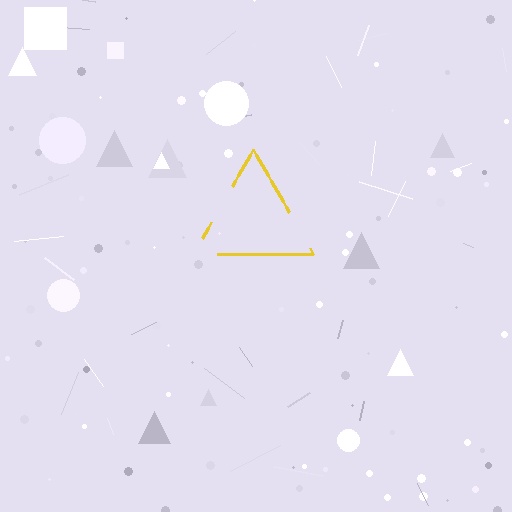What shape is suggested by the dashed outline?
The dashed outline suggests a triangle.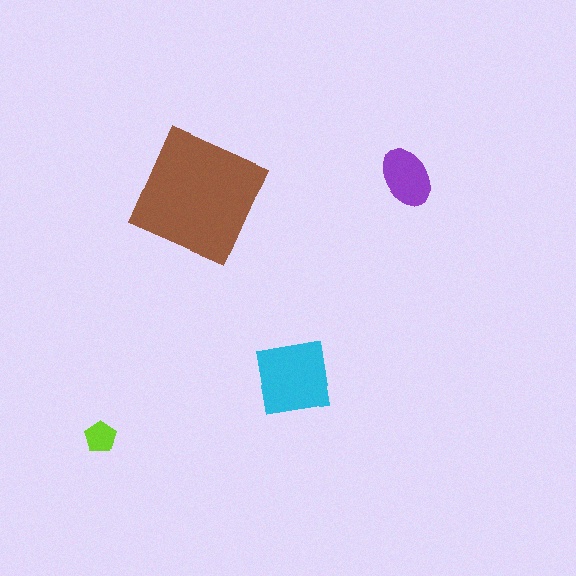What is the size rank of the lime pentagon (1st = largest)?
4th.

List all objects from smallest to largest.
The lime pentagon, the purple ellipse, the cyan square, the brown square.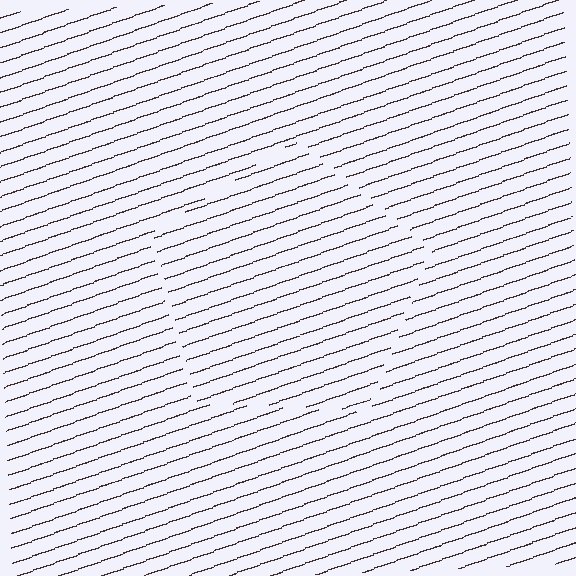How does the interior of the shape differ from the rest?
The interior of the shape contains the same grating, shifted by half a period — the contour is defined by the phase discontinuity where line-ends from the inner and outer gratings abut.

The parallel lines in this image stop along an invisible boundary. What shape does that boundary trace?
An illusory pentagon. The interior of the shape contains the same grating, shifted by half a period — the contour is defined by the phase discontinuity where line-ends from the inner and outer gratings abut.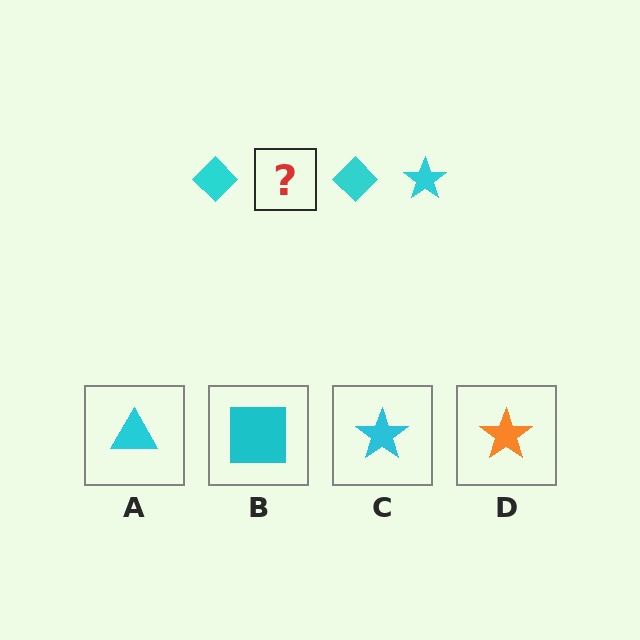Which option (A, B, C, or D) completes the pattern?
C.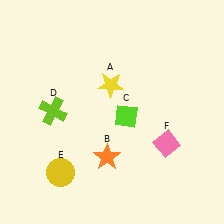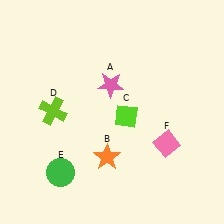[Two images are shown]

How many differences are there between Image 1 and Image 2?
There are 2 differences between the two images.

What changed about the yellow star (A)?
In Image 1, A is yellow. In Image 2, it changed to pink.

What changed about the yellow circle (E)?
In Image 1, E is yellow. In Image 2, it changed to green.